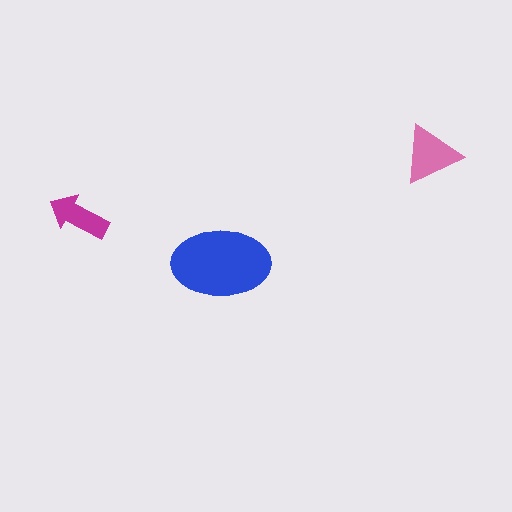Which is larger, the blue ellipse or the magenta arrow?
The blue ellipse.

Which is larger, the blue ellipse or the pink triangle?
The blue ellipse.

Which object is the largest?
The blue ellipse.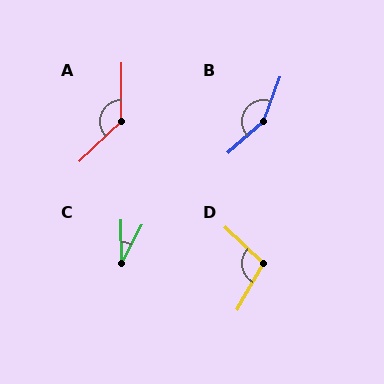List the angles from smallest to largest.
C (28°), D (104°), A (134°), B (151°).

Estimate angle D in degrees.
Approximately 104 degrees.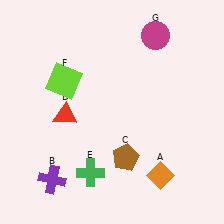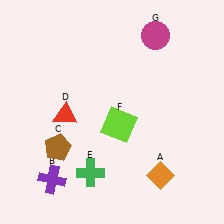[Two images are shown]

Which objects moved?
The objects that moved are: the brown pentagon (C), the lime square (F).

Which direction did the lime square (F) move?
The lime square (F) moved right.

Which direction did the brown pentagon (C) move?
The brown pentagon (C) moved left.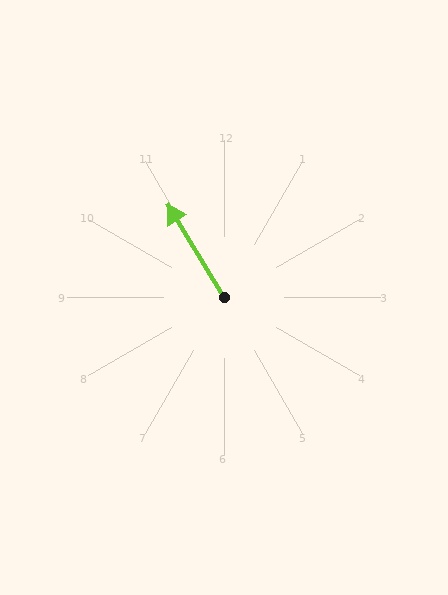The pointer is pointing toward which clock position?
Roughly 11 o'clock.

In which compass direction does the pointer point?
Northwest.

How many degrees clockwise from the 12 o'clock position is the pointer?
Approximately 329 degrees.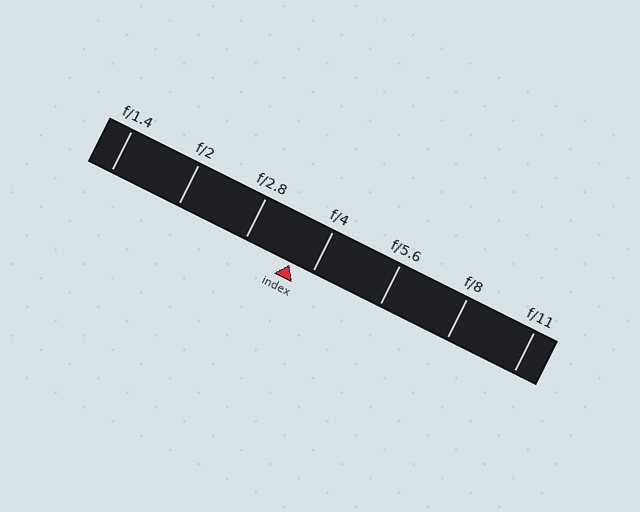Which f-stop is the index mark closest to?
The index mark is closest to f/4.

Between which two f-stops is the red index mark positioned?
The index mark is between f/2.8 and f/4.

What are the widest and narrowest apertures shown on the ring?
The widest aperture shown is f/1.4 and the narrowest is f/11.